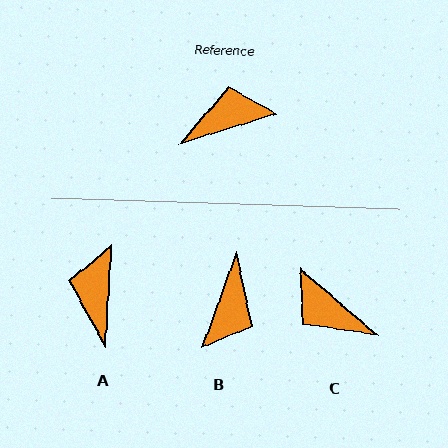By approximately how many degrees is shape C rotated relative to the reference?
Approximately 122 degrees counter-clockwise.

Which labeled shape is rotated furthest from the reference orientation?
B, about 127 degrees away.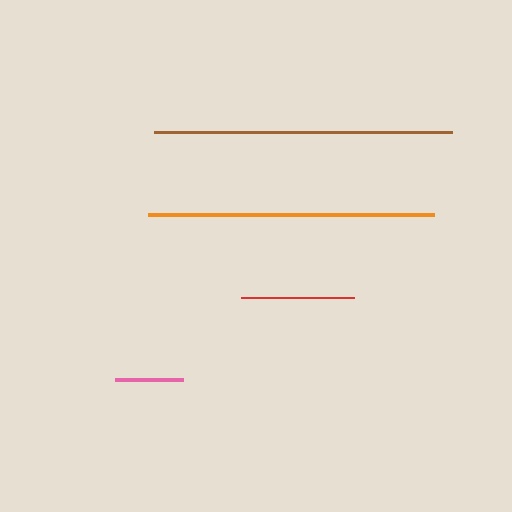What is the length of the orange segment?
The orange segment is approximately 287 pixels long.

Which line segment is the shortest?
The pink line is the shortest at approximately 68 pixels.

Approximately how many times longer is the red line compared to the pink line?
The red line is approximately 1.7 times the length of the pink line.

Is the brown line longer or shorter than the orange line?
The brown line is longer than the orange line.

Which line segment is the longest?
The brown line is the longest at approximately 298 pixels.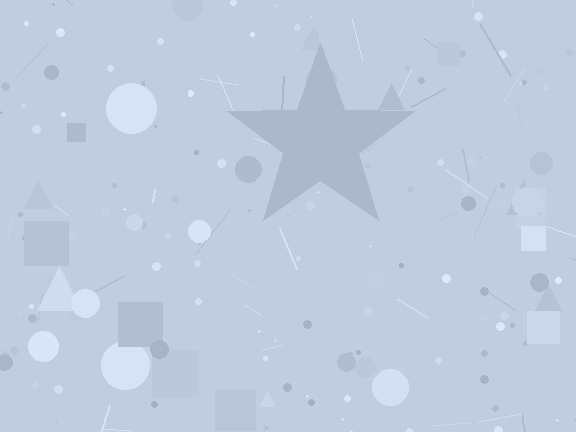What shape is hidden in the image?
A star is hidden in the image.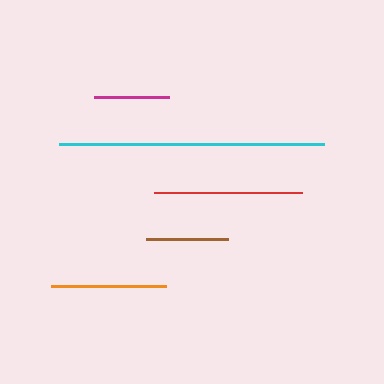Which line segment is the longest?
The cyan line is the longest at approximately 265 pixels.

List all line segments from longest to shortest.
From longest to shortest: cyan, red, orange, brown, magenta.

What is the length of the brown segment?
The brown segment is approximately 82 pixels long.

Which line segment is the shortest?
The magenta line is the shortest at approximately 75 pixels.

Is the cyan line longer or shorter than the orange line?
The cyan line is longer than the orange line.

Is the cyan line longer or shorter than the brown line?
The cyan line is longer than the brown line.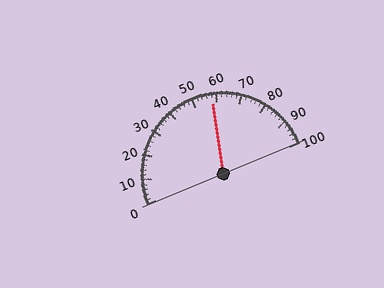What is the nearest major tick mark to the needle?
The nearest major tick mark is 60.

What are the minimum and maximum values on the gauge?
The gauge ranges from 0 to 100.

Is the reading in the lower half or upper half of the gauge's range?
The reading is in the upper half of the range (0 to 100).